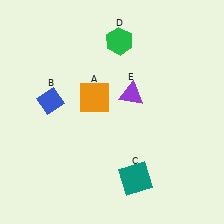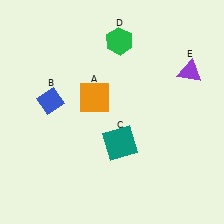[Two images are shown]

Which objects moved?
The objects that moved are: the teal square (C), the purple triangle (E).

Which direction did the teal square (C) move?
The teal square (C) moved up.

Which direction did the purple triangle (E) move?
The purple triangle (E) moved right.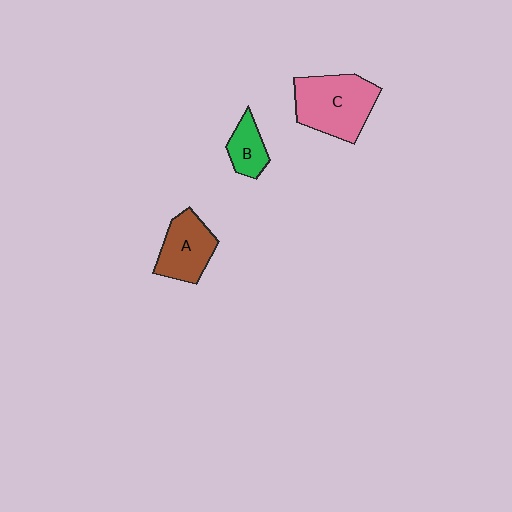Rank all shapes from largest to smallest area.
From largest to smallest: C (pink), A (brown), B (green).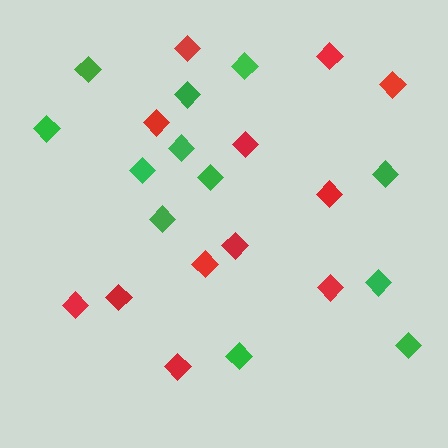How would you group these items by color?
There are 2 groups: one group of red diamonds (12) and one group of green diamonds (12).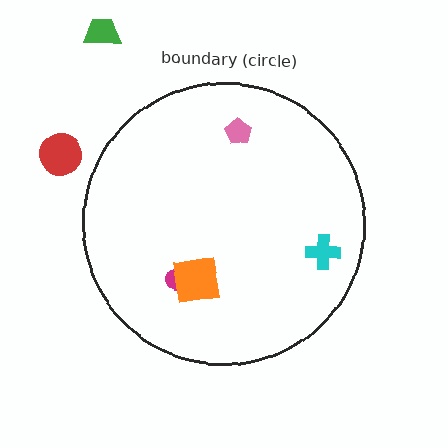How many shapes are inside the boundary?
4 inside, 2 outside.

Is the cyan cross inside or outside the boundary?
Inside.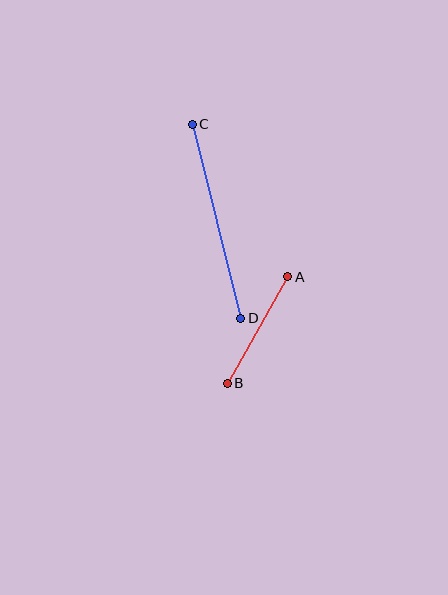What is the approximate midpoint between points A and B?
The midpoint is at approximately (258, 330) pixels.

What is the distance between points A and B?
The distance is approximately 122 pixels.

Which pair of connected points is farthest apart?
Points C and D are farthest apart.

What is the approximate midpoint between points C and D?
The midpoint is at approximately (217, 221) pixels.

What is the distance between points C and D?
The distance is approximately 200 pixels.